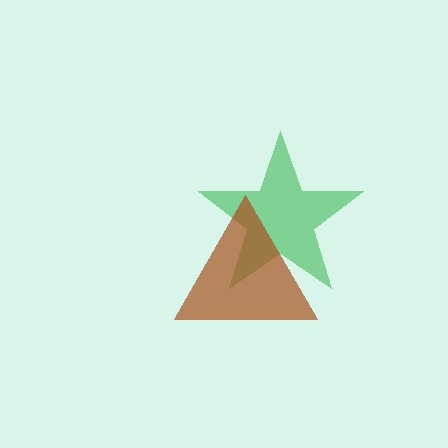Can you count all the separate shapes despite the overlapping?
Yes, there are 2 separate shapes.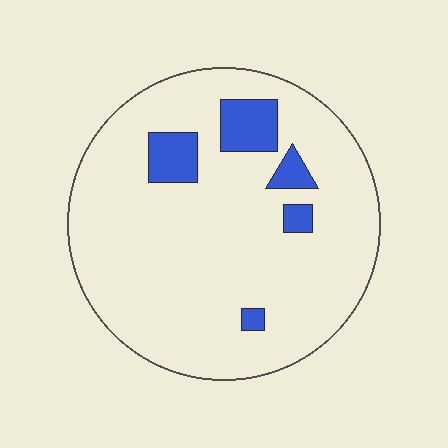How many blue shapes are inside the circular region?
5.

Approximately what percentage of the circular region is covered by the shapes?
Approximately 10%.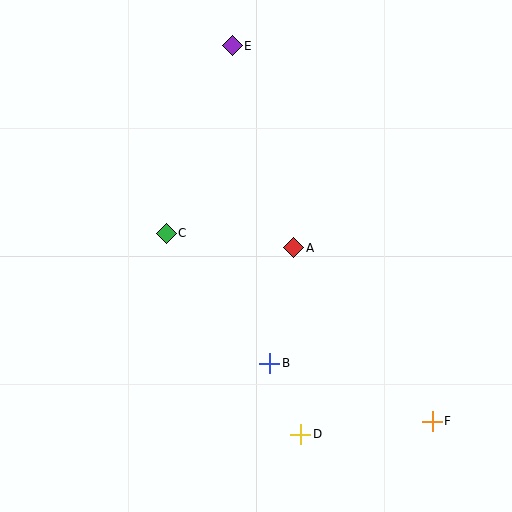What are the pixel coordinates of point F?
Point F is at (432, 421).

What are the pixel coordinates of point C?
Point C is at (166, 233).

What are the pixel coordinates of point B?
Point B is at (270, 363).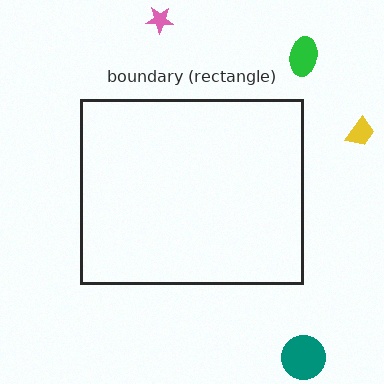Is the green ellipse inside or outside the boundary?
Outside.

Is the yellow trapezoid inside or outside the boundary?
Outside.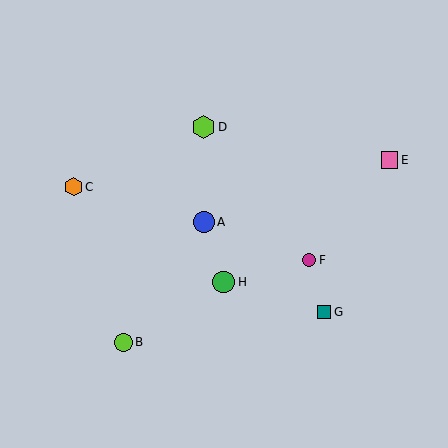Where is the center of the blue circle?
The center of the blue circle is at (204, 222).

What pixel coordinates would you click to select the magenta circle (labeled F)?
Click at (309, 260) to select the magenta circle F.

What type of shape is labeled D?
Shape D is a lime hexagon.